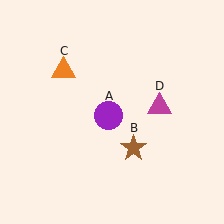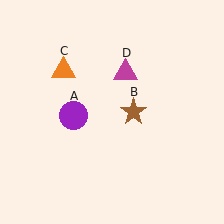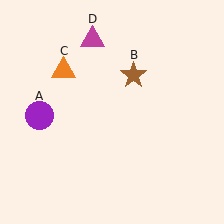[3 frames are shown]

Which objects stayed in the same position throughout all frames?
Orange triangle (object C) remained stationary.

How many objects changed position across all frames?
3 objects changed position: purple circle (object A), brown star (object B), magenta triangle (object D).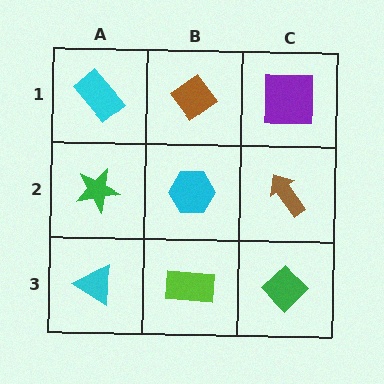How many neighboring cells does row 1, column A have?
2.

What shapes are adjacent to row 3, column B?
A cyan hexagon (row 2, column B), a cyan triangle (row 3, column A), a green diamond (row 3, column C).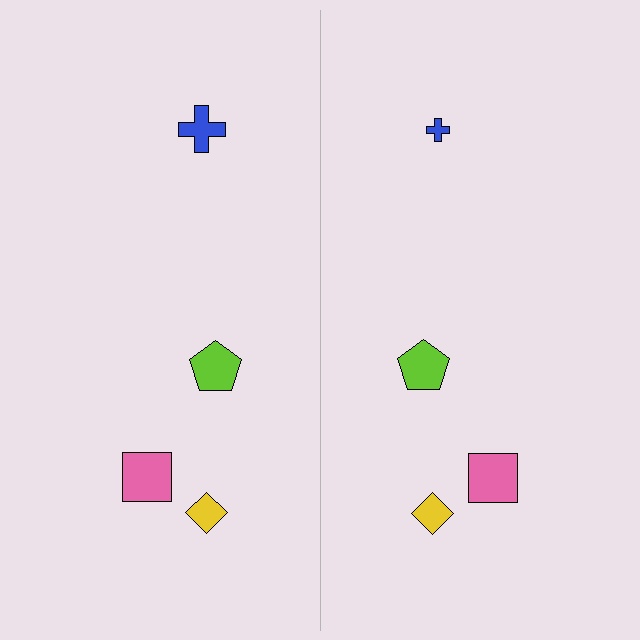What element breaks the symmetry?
The blue cross on the right side has a different size than its mirror counterpart.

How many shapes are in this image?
There are 8 shapes in this image.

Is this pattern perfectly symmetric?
No, the pattern is not perfectly symmetric. The blue cross on the right side has a different size than its mirror counterpart.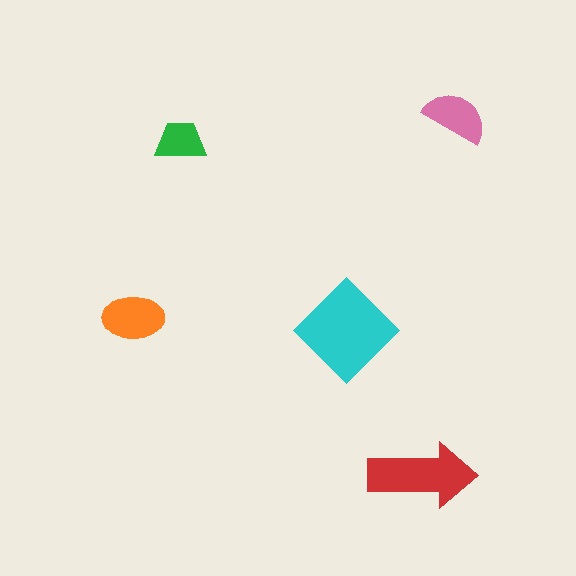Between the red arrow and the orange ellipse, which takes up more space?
The red arrow.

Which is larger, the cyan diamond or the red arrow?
The cyan diamond.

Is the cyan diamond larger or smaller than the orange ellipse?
Larger.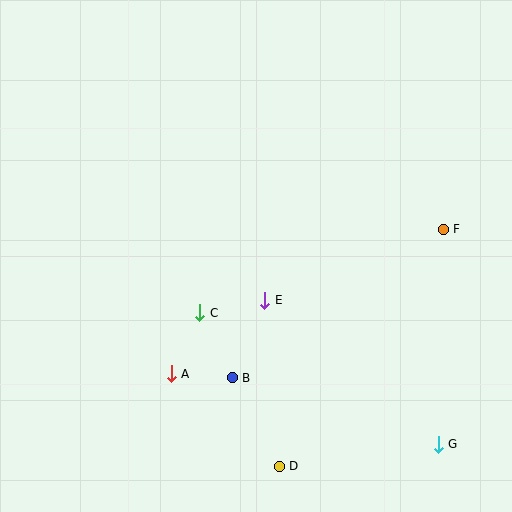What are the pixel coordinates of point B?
Point B is at (232, 378).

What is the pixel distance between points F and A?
The distance between F and A is 308 pixels.